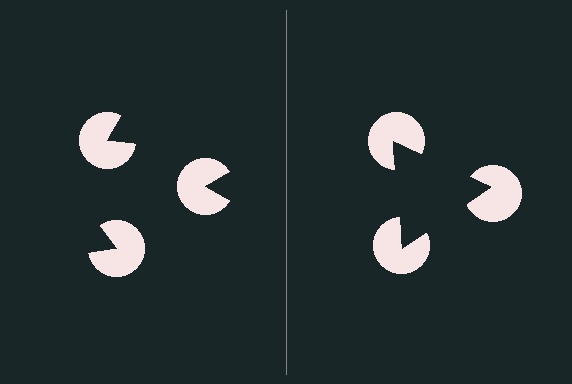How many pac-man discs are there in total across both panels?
6 — 3 on each side.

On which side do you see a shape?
An illusory triangle appears on the right side. On the left side the wedge cuts are rotated, so no coherent shape forms.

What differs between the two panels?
The pac-man discs are positioned identically on both sides; only the wedge orientations differ. On the right they align to a triangle; on the left they are misaligned.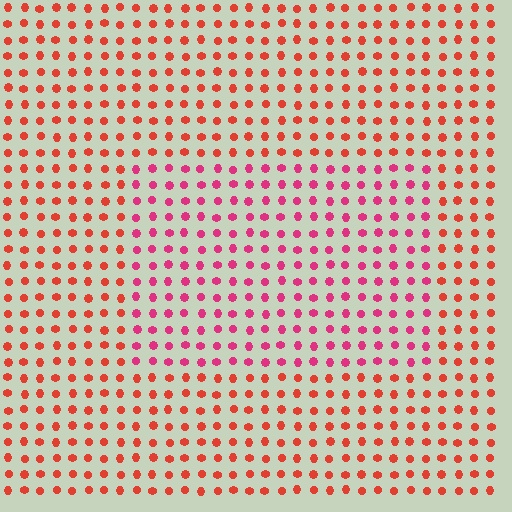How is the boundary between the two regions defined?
The boundary is defined purely by a slight shift in hue (about 32 degrees). Spacing, size, and orientation are identical on both sides.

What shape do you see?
I see a rectangle.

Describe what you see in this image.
The image is filled with small red elements in a uniform arrangement. A rectangle-shaped region is visible where the elements are tinted to a slightly different hue, forming a subtle color boundary.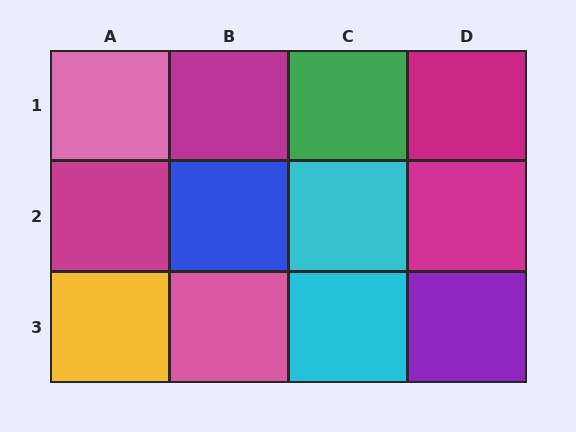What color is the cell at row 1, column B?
Magenta.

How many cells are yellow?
1 cell is yellow.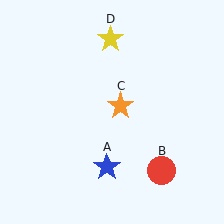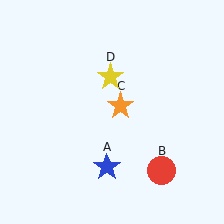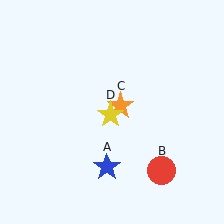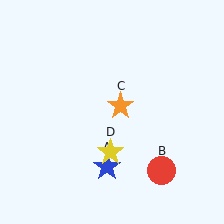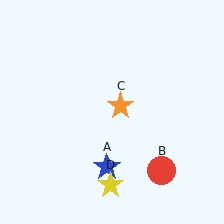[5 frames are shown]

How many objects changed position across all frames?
1 object changed position: yellow star (object D).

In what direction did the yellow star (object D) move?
The yellow star (object D) moved down.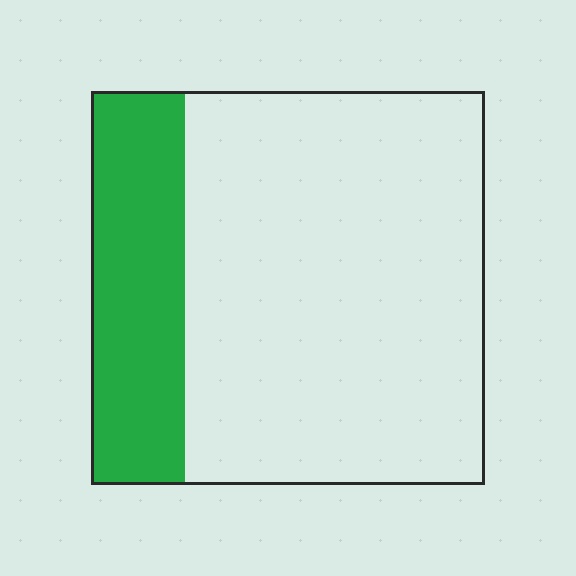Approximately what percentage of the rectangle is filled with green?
Approximately 25%.